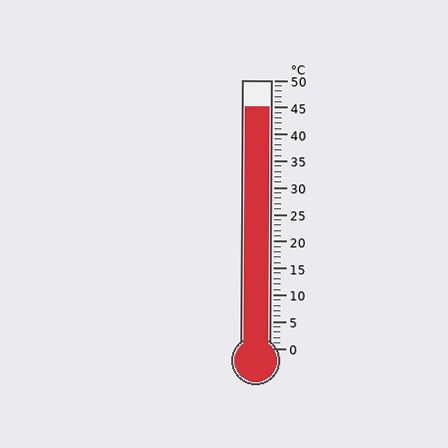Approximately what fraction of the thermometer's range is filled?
The thermometer is filled to approximately 90% of its range.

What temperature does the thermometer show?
The thermometer shows approximately 45°C.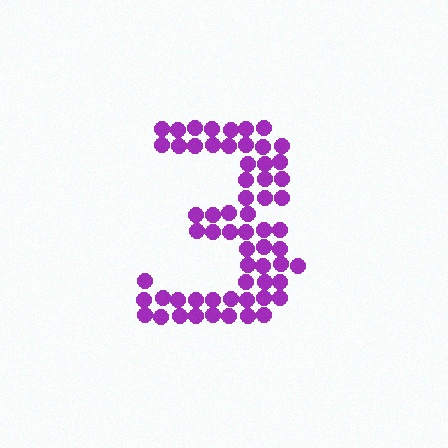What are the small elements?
The small elements are circles.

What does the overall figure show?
The overall figure shows the digit 3.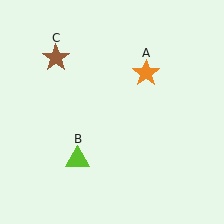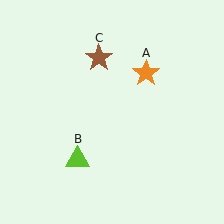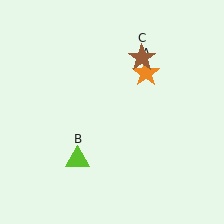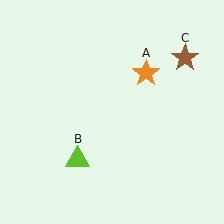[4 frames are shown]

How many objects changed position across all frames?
1 object changed position: brown star (object C).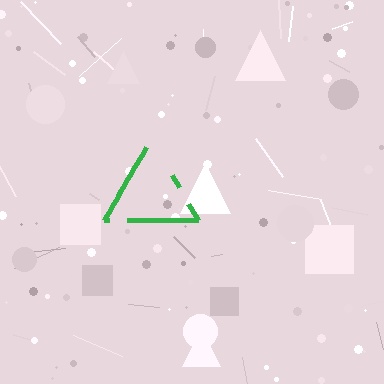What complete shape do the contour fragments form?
The contour fragments form a triangle.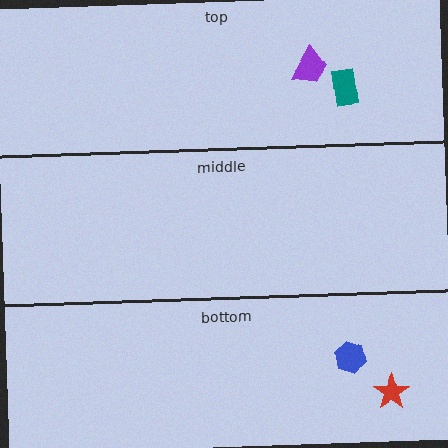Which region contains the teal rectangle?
The top region.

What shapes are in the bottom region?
The red star, the blue hexagon.